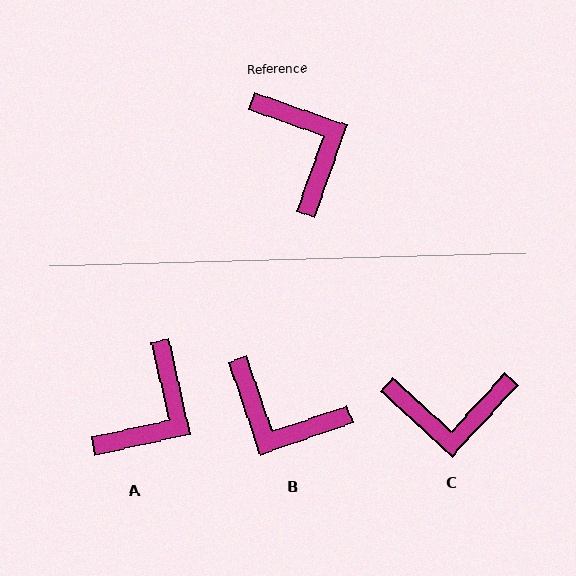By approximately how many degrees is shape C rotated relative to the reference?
Approximately 113 degrees clockwise.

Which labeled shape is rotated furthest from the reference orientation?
B, about 142 degrees away.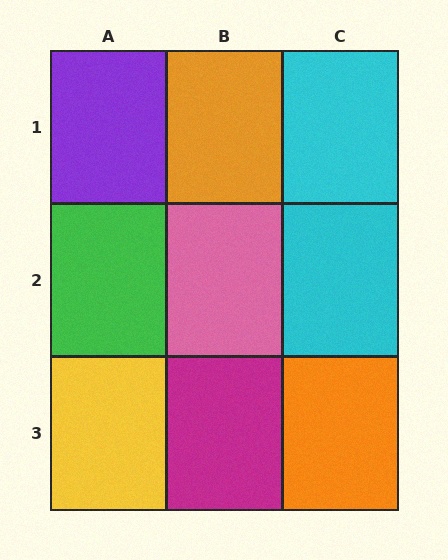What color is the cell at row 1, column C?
Cyan.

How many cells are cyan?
2 cells are cyan.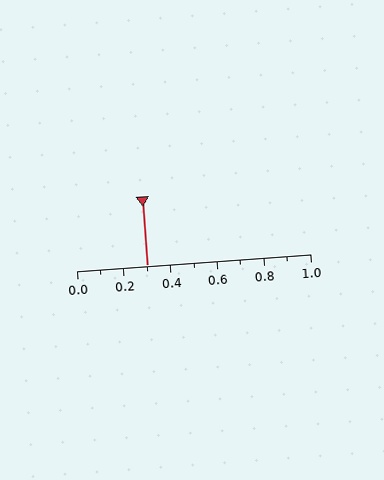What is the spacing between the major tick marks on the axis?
The major ticks are spaced 0.2 apart.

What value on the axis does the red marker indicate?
The marker indicates approximately 0.3.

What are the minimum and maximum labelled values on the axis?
The axis runs from 0.0 to 1.0.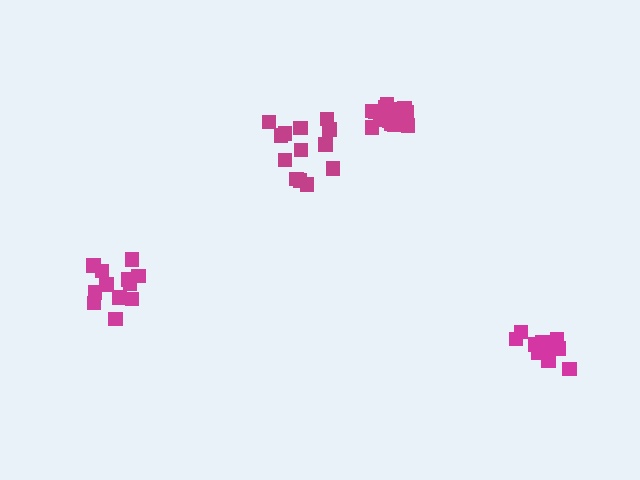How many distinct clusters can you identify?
There are 4 distinct clusters.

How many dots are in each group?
Group 1: 12 dots, Group 2: 16 dots, Group 3: 13 dots, Group 4: 13 dots (54 total).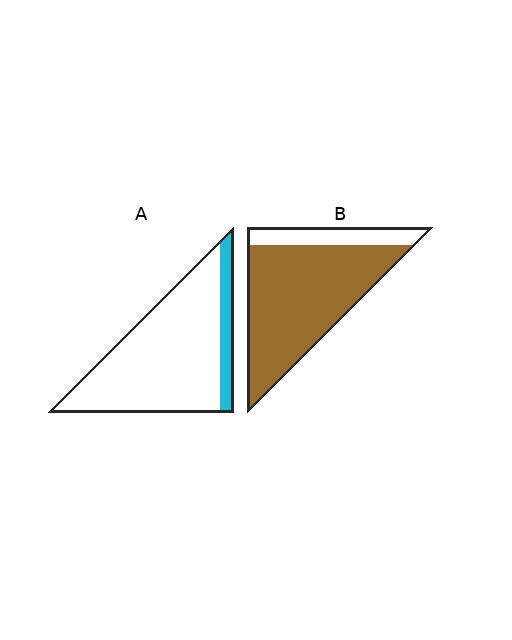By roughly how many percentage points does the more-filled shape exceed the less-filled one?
By roughly 65 percentage points (B over A).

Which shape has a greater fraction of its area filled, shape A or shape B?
Shape B.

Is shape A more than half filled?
No.